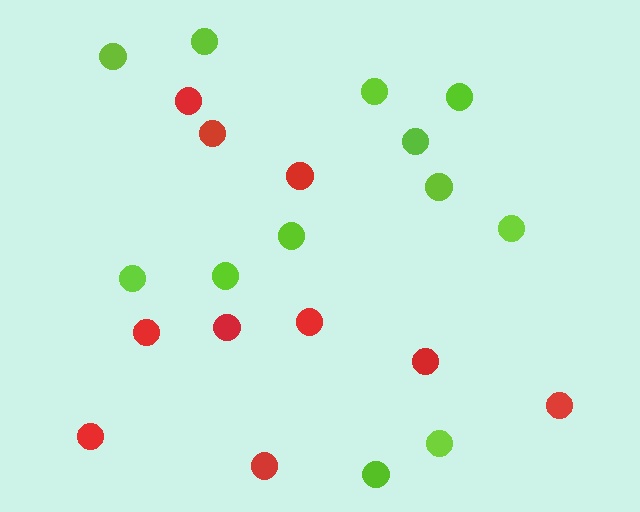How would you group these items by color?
There are 2 groups: one group of lime circles (12) and one group of red circles (10).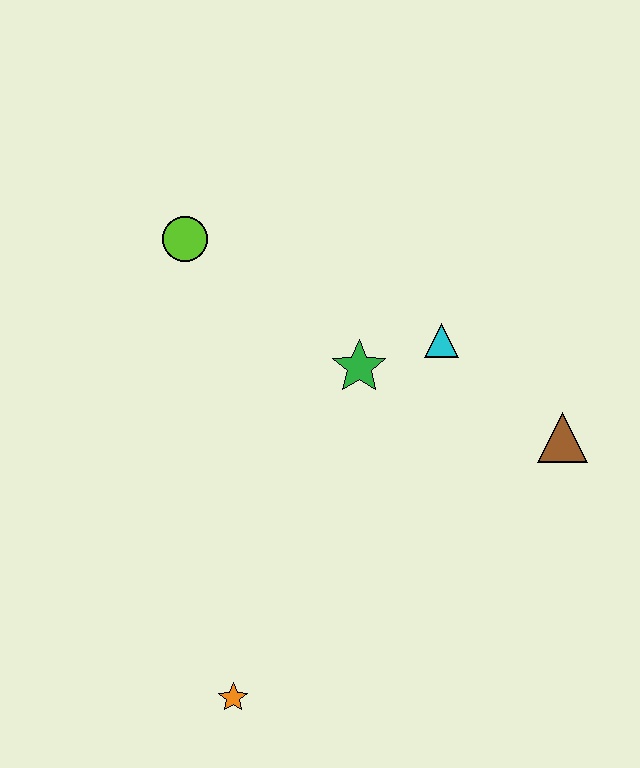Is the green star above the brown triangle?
Yes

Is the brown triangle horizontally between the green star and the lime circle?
No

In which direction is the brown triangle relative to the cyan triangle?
The brown triangle is to the right of the cyan triangle.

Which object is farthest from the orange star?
The lime circle is farthest from the orange star.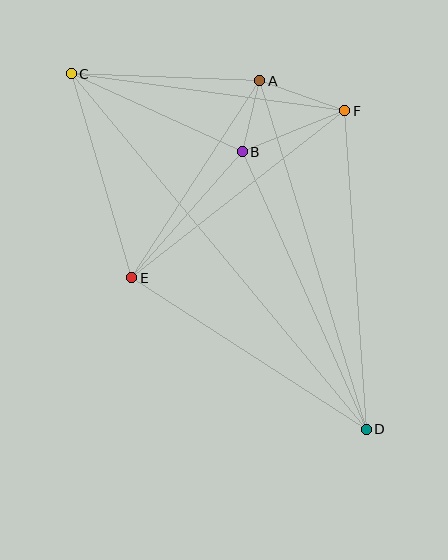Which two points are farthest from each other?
Points C and D are farthest from each other.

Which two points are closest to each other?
Points A and B are closest to each other.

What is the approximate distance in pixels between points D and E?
The distance between D and E is approximately 279 pixels.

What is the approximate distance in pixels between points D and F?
The distance between D and F is approximately 319 pixels.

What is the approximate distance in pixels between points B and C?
The distance between B and C is approximately 188 pixels.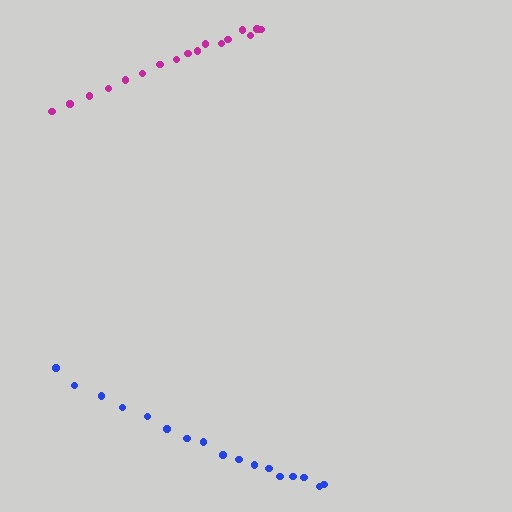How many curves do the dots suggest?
There are 2 distinct paths.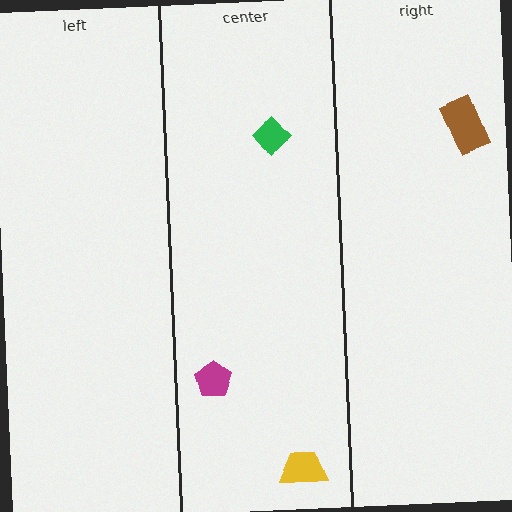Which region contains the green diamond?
The center region.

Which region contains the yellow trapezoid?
The center region.